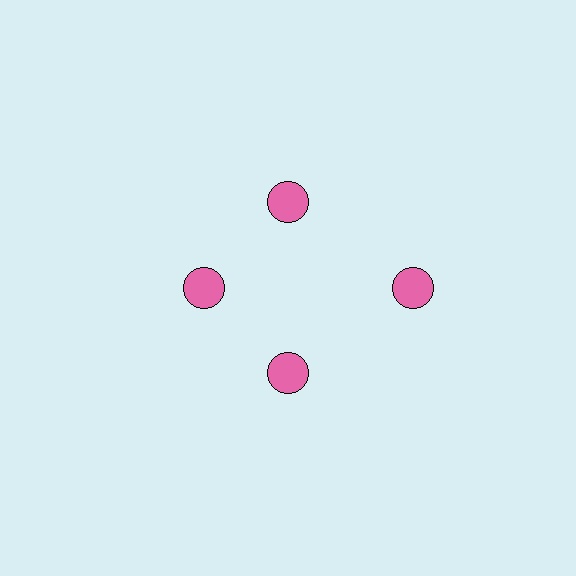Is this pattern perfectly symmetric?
No. The 4 pink circles are arranged in a ring, but one element near the 3 o'clock position is pushed outward from the center, breaking the 4-fold rotational symmetry.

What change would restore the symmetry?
The symmetry would be restored by moving it inward, back onto the ring so that all 4 circles sit at equal angles and equal distance from the center.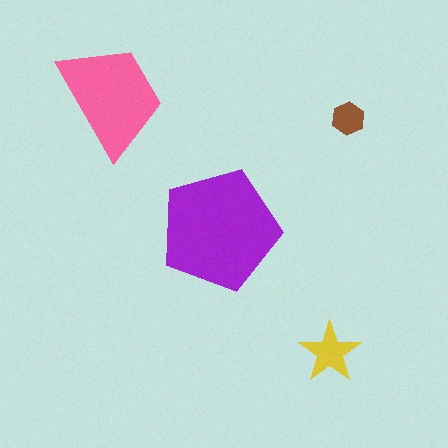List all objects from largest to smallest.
The purple pentagon, the pink trapezoid, the yellow star, the brown hexagon.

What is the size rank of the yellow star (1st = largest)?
3rd.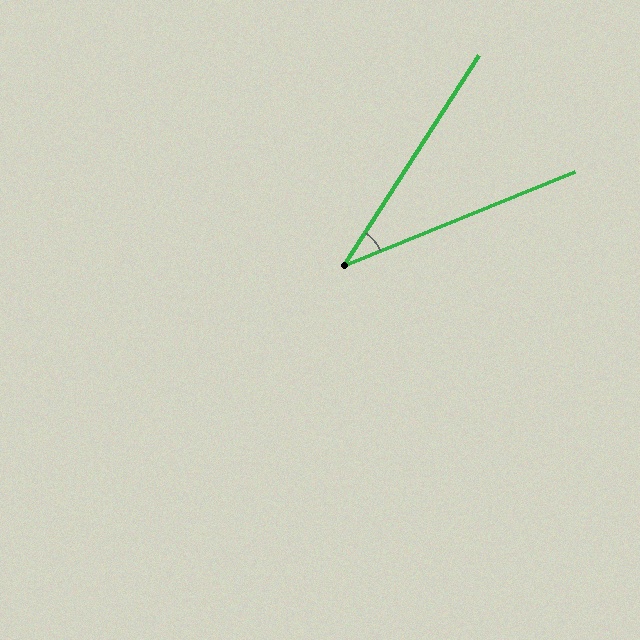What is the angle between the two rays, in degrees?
Approximately 35 degrees.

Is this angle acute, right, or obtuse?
It is acute.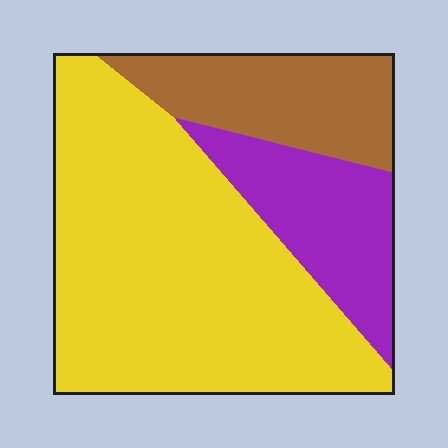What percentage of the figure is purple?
Purple covers about 20% of the figure.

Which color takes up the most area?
Yellow, at roughly 60%.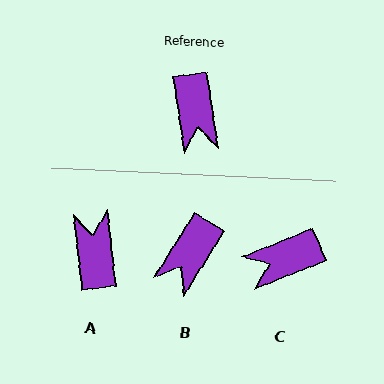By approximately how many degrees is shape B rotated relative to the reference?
Approximately 40 degrees clockwise.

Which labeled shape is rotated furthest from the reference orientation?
A, about 178 degrees away.